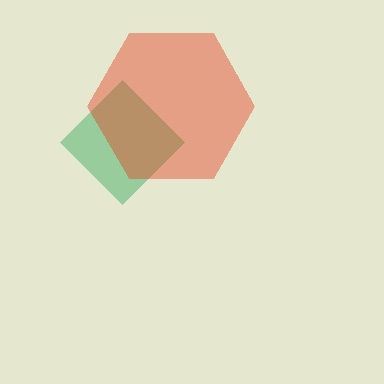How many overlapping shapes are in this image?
There are 2 overlapping shapes in the image.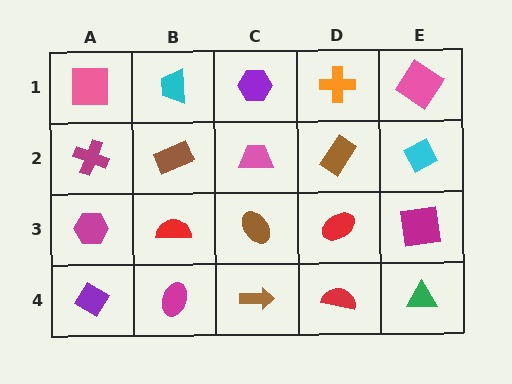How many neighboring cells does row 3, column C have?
4.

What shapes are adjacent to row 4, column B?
A red semicircle (row 3, column B), a purple diamond (row 4, column A), a brown arrow (row 4, column C).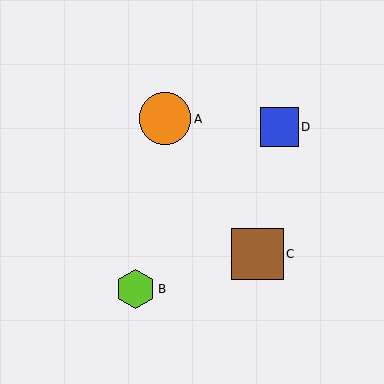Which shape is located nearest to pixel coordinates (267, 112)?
The blue square (labeled D) at (279, 127) is nearest to that location.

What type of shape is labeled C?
Shape C is a brown square.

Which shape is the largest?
The brown square (labeled C) is the largest.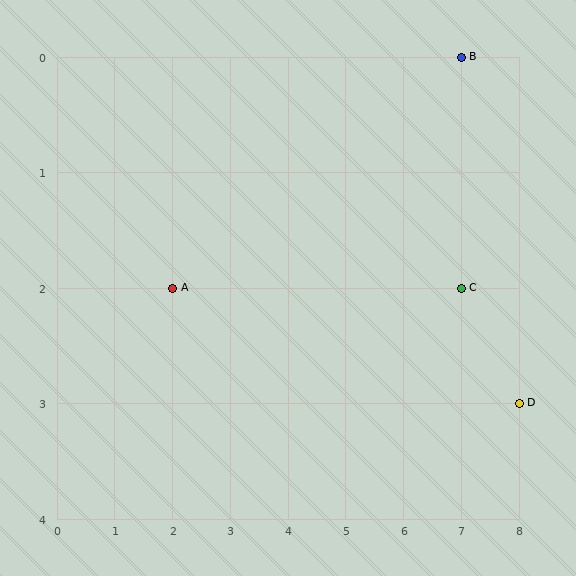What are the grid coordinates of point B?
Point B is at grid coordinates (7, 0).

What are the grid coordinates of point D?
Point D is at grid coordinates (8, 3).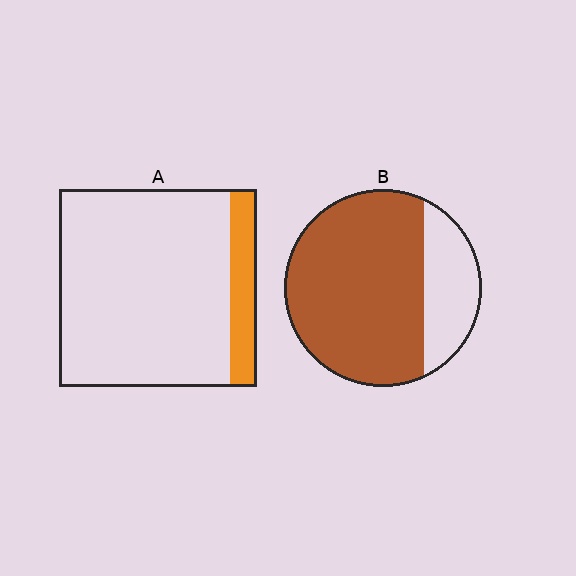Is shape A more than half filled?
No.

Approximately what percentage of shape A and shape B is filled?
A is approximately 15% and B is approximately 75%.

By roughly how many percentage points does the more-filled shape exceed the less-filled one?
By roughly 60 percentage points (B over A).